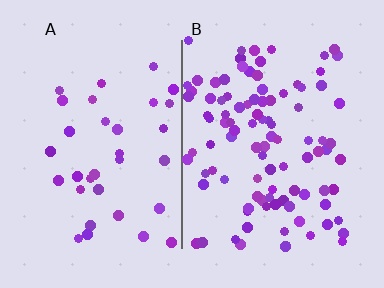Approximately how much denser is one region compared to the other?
Approximately 2.9× — region B over region A.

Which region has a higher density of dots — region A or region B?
B (the right).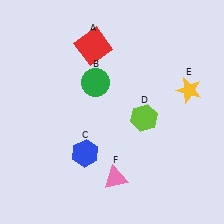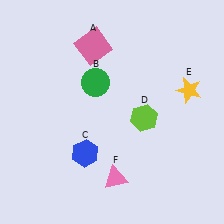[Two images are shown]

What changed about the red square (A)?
In Image 1, A is red. In Image 2, it changed to pink.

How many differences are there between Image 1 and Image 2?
There is 1 difference between the two images.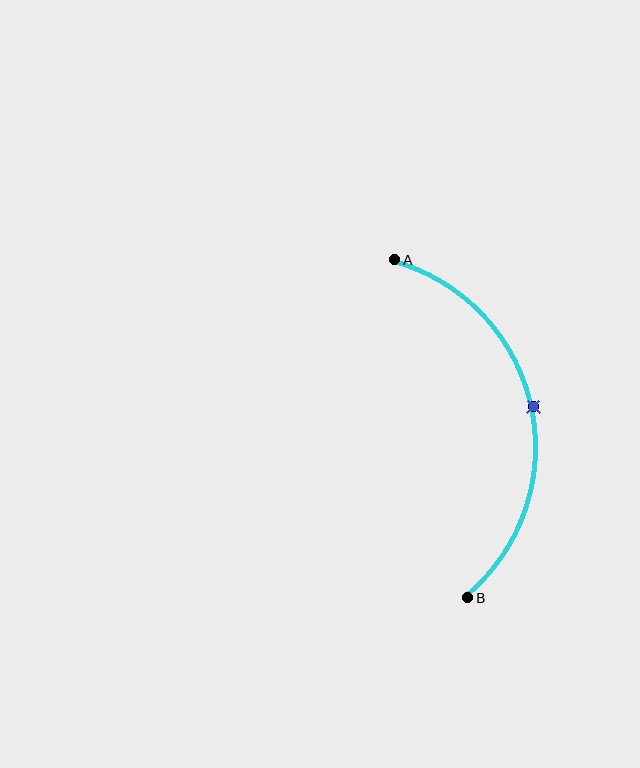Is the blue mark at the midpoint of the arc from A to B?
Yes. The blue mark lies on the arc at equal arc-length from both A and B — it is the arc midpoint.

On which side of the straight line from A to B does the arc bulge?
The arc bulges to the right of the straight line connecting A and B.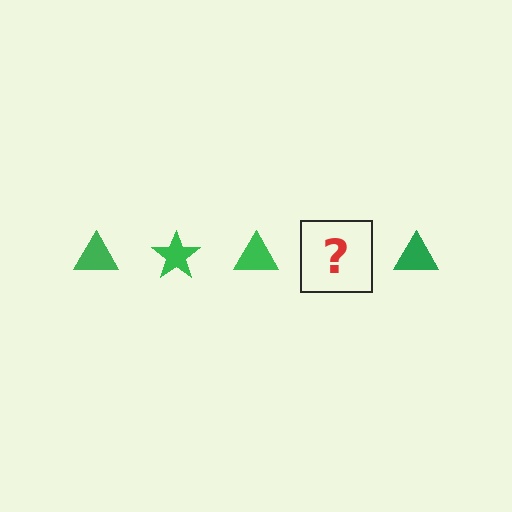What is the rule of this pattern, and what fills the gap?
The rule is that the pattern cycles through triangle, star shapes in green. The gap should be filled with a green star.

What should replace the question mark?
The question mark should be replaced with a green star.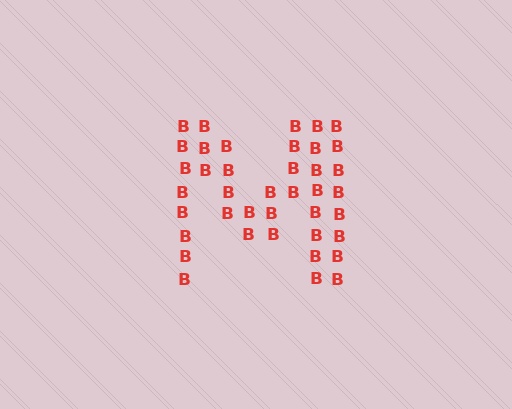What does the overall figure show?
The overall figure shows the letter M.